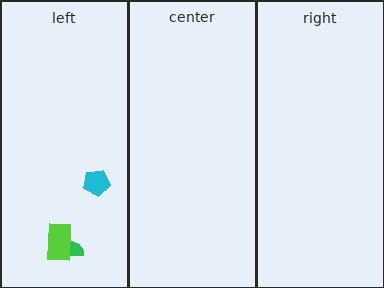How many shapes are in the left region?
3.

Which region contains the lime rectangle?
The left region.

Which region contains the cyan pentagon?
The left region.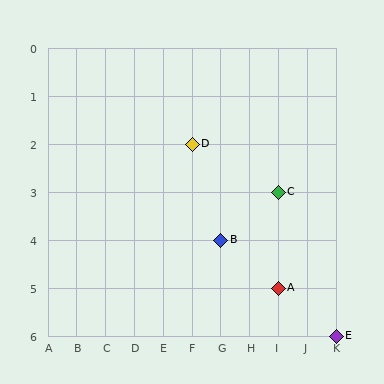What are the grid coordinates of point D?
Point D is at grid coordinates (F, 2).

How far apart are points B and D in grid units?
Points B and D are 1 column and 2 rows apart (about 2.2 grid units diagonally).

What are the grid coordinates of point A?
Point A is at grid coordinates (I, 5).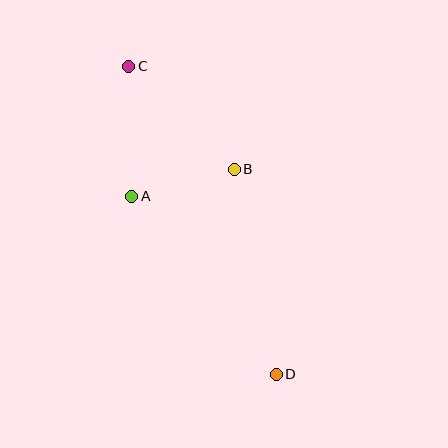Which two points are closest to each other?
Points A and B are closest to each other.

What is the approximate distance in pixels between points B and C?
The distance between B and C is approximately 147 pixels.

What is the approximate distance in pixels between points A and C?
The distance between A and C is approximately 130 pixels.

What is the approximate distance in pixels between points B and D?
The distance between B and D is approximately 210 pixels.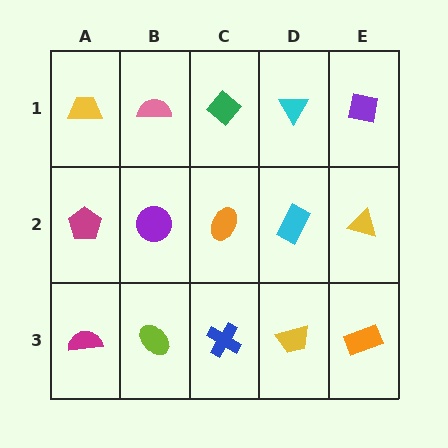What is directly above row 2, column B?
A pink semicircle.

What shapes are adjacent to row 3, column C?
An orange ellipse (row 2, column C), a lime ellipse (row 3, column B), a yellow trapezoid (row 3, column D).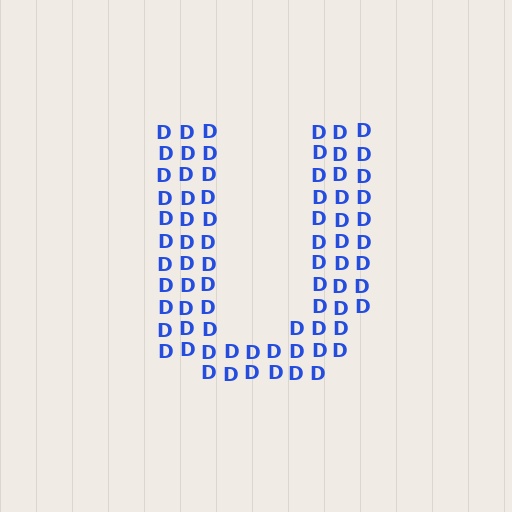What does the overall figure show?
The overall figure shows the letter U.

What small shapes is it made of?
It is made of small letter D's.